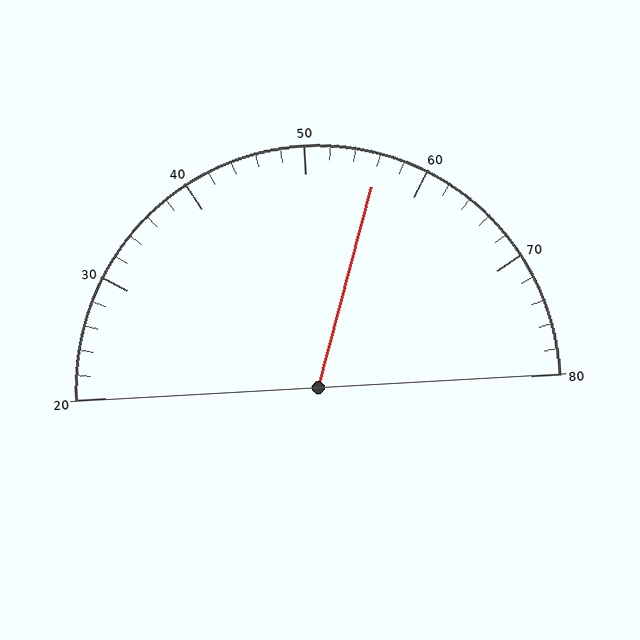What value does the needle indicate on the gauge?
The needle indicates approximately 56.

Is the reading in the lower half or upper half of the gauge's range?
The reading is in the upper half of the range (20 to 80).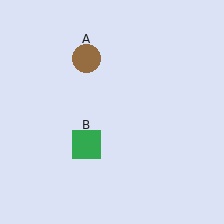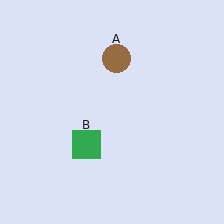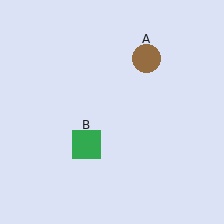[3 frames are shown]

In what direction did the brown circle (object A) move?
The brown circle (object A) moved right.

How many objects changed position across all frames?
1 object changed position: brown circle (object A).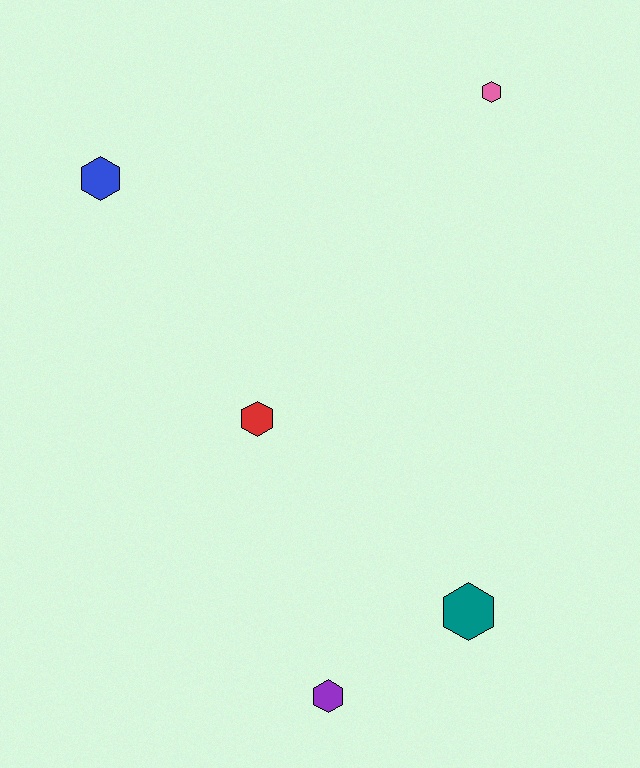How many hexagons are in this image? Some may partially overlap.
There are 5 hexagons.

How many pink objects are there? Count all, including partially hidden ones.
There is 1 pink object.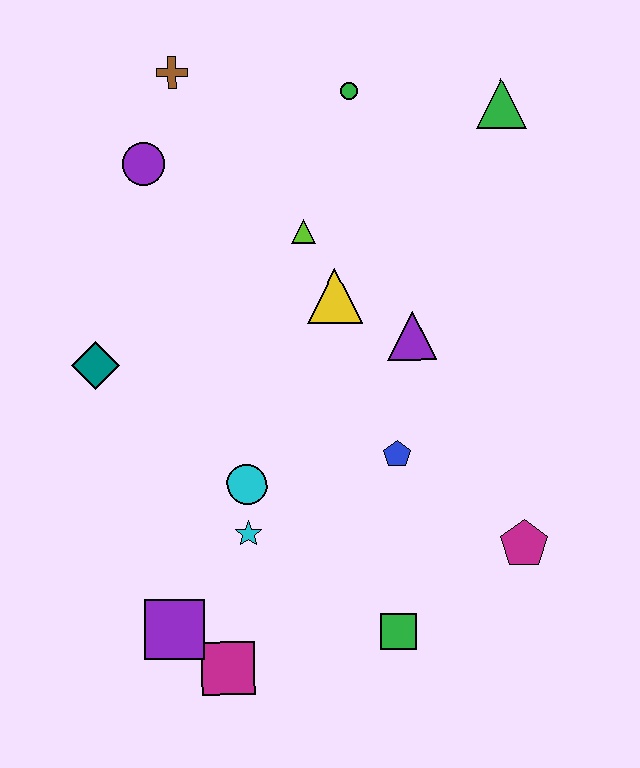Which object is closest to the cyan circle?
The cyan star is closest to the cyan circle.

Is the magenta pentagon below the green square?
No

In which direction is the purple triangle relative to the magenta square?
The purple triangle is above the magenta square.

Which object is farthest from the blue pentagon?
The brown cross is farthest from the blue pentagon.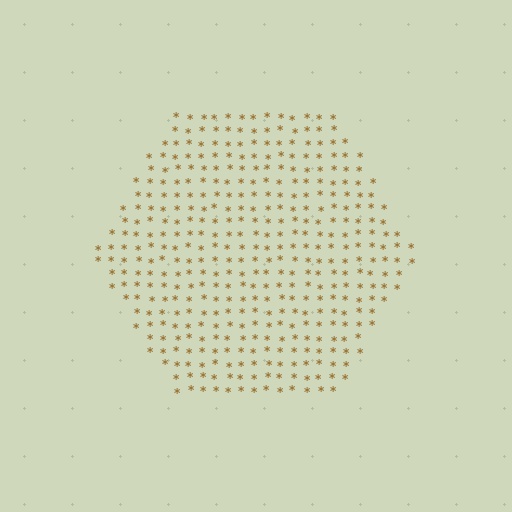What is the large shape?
The large shape is a hexagon.